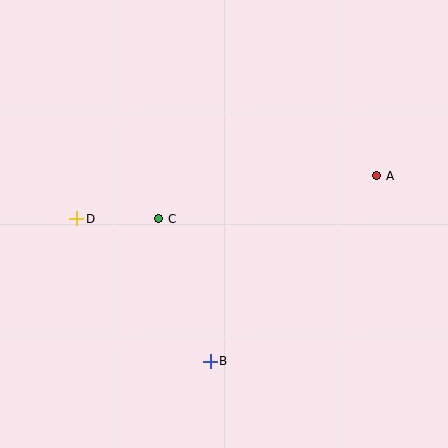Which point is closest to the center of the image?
Point C at (159, 219) is closest to the center.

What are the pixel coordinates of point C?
Point C is at (159, 219).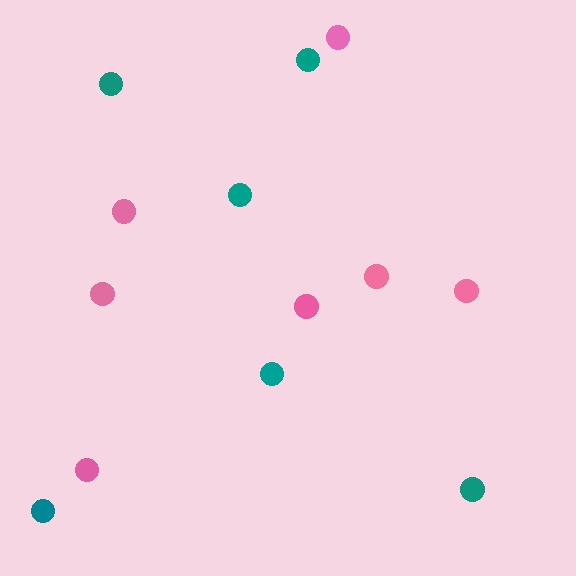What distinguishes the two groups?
There are 2 groups: one group of teal circles (6) and one group of pink circles (7).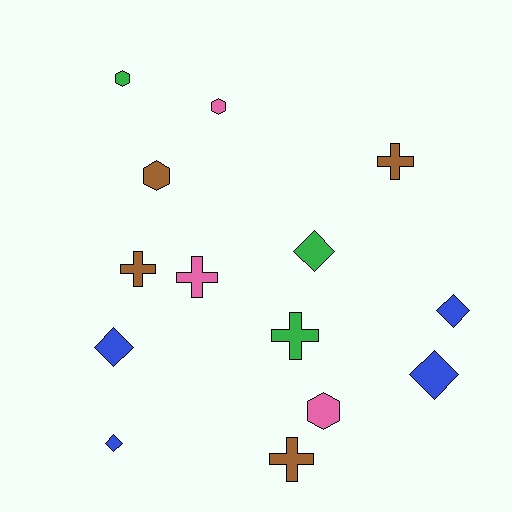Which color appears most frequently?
Brown, with 4 objects.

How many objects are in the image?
There are 14 objects.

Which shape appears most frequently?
Diamond, with 5 objects.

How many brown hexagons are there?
There is 1 brown hexagon.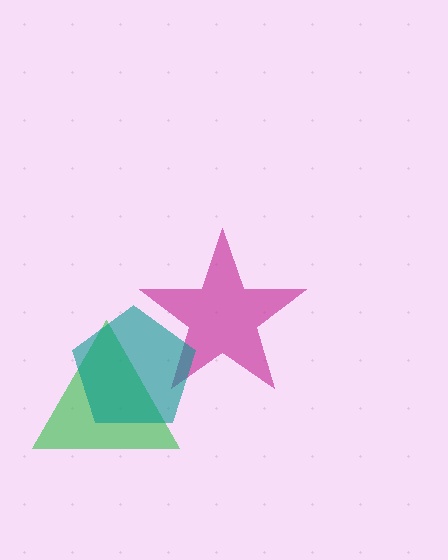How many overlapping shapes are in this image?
There are 3 overlapping shapes in the image.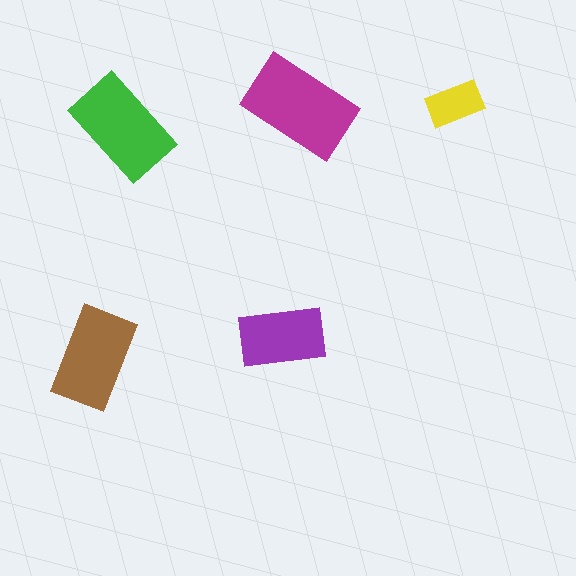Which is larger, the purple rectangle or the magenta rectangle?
The magenta one.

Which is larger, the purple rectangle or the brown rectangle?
The brown one.